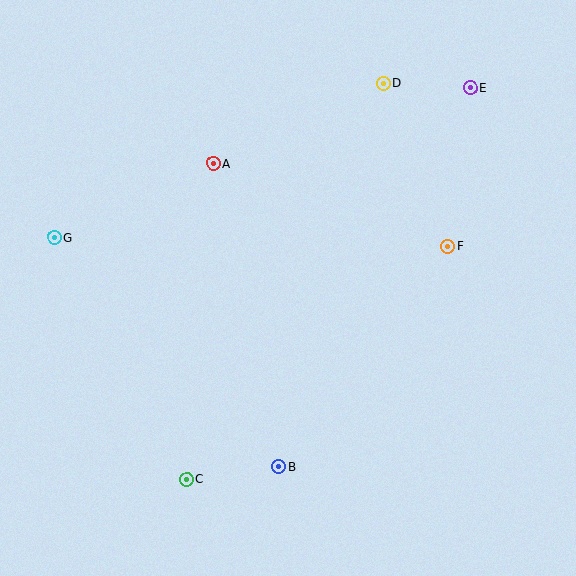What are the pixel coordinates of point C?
Point C is at (187, 479).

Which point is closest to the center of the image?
Point A at (213, 163) is closest to the center.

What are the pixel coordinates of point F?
Point F is at (448, 246).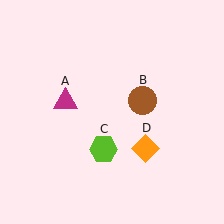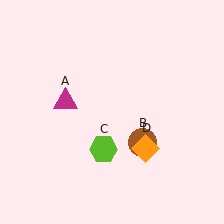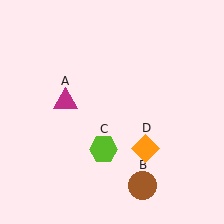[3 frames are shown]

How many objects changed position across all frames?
1 object changed position: brown circle (object B).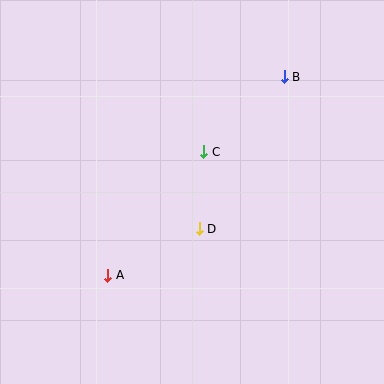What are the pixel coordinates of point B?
Point B is at (284, 77).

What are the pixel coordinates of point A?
Point A is at (108, 275).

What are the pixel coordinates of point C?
Point C is at (204, 152).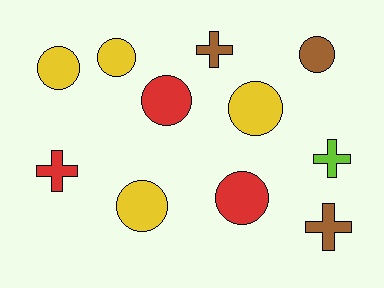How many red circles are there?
There are 2 red circles.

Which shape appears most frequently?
Circle, with 7 objects.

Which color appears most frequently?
Yellow, with 4 objects.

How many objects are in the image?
There are 11 objects.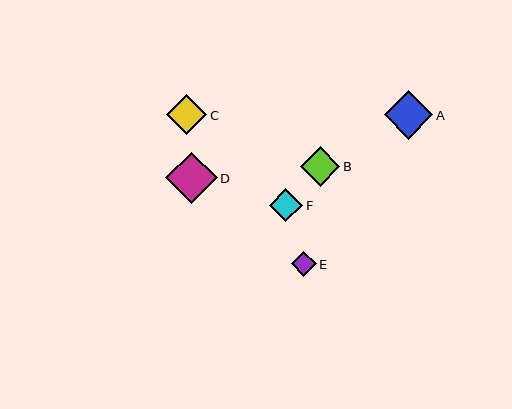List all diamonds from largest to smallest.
From largest to smallest: D, A, C, B, F, E.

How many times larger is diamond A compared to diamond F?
Diamond A is approximately 1.5 times the size of diamond F.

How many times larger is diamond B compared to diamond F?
Diamond B is approximately 1.2 times the size of diamond F.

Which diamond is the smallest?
Diamond E is the smallest with a size of approximately 25 pixels.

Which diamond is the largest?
Diamond D is the largest with a size of approximately 51 pixels.